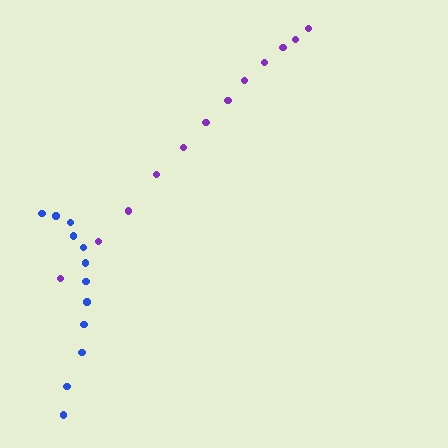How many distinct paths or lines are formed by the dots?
There are 2 distinct paths.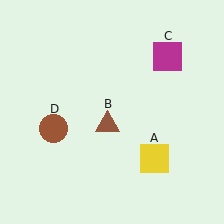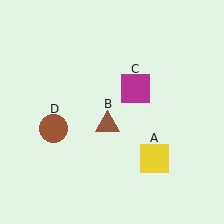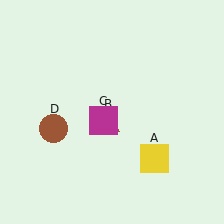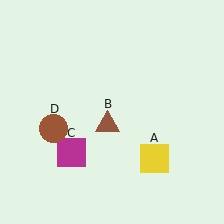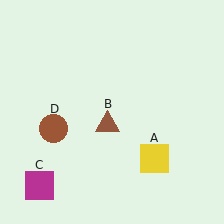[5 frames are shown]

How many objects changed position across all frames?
1 object changed position: magenta square (object C).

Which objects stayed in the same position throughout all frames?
Yellow square (object A) and brown triangle (object B) and brown circle (object D) remained stationary.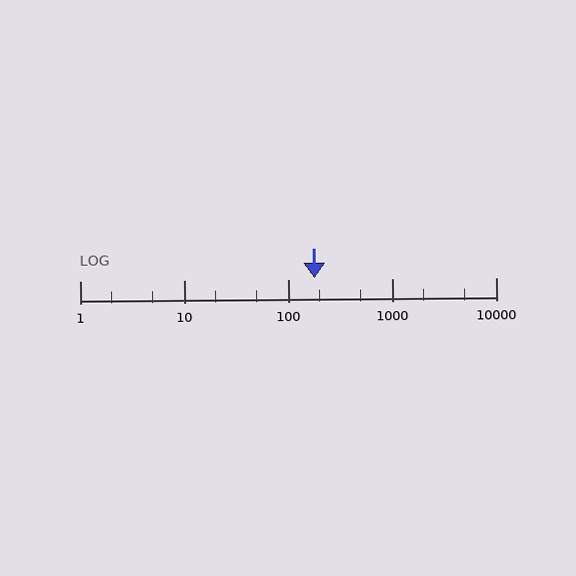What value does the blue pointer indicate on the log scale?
The pointer indicates approximately 180.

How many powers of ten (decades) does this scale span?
The scale spans 4 decades, from 1 to 10000.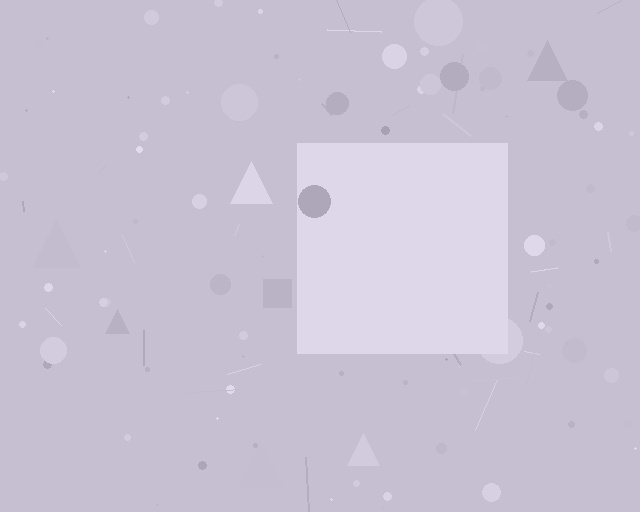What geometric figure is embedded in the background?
A square is embedded in the background.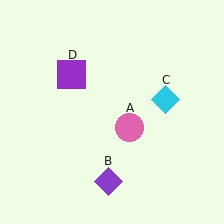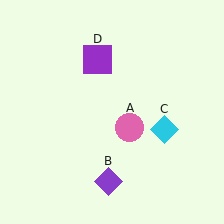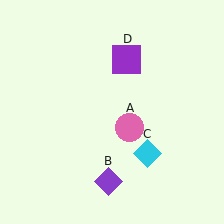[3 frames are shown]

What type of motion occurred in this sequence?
The cyan diamond (object C), purple square (object D) rotated clockwise around the center of the scene.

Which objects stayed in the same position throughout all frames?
Pink circle (object A) and purple diamond (object B) remained stationary.